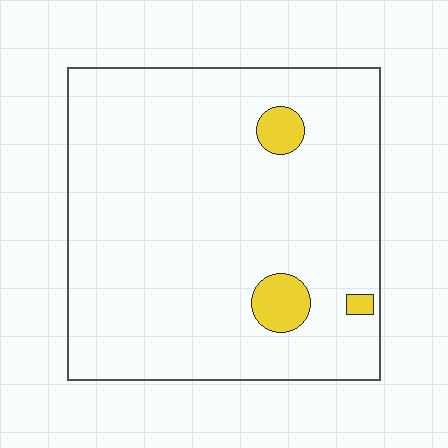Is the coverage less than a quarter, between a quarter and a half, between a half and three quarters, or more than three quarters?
Less than a quarter.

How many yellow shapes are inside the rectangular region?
3.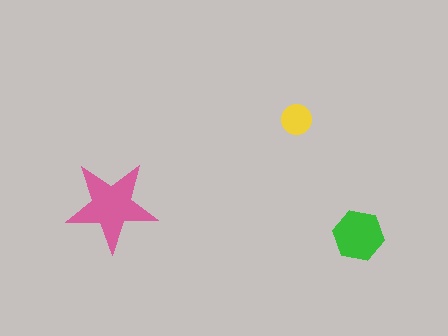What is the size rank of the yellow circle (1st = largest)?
3rd.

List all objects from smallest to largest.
The yellow circle, the green hexagon, the pink star.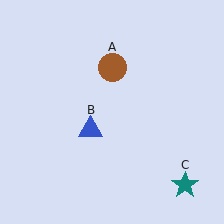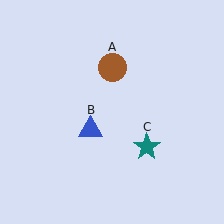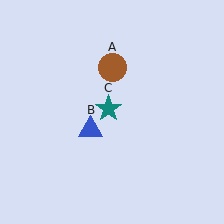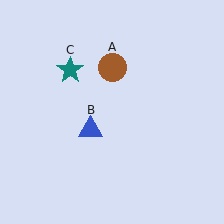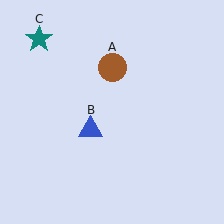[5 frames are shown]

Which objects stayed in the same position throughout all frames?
Brown circle (object A) and blue triangle (object B) remained stationary.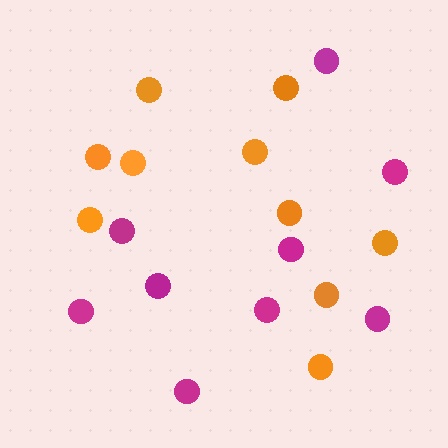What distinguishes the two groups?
There are 2 groups: one group of magenta circles (9) and one group of orange circles (10).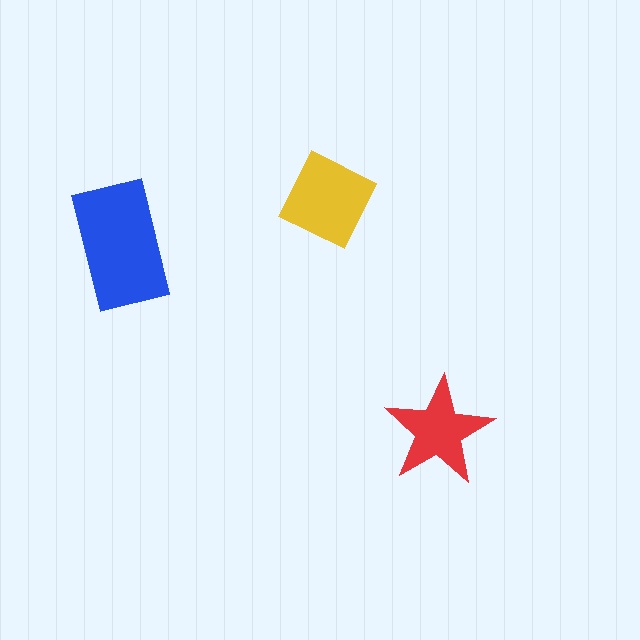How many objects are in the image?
There are 3 objects in the image.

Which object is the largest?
The blue rectangle.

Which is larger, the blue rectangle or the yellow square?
The blue rectangle.